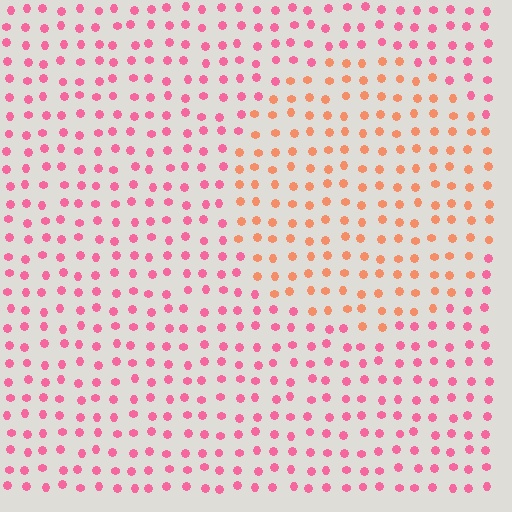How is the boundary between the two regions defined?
The boundary is defined purely by a slight shift in hue (about 40 degrees). Spacing, size, and orientation are identical on both sides.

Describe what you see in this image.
The image is filled with small pink elements in a uniform arrangement. A circle-shaped region is visible where the elements are tinted to a slightly different hue, forming a subtle color boundary.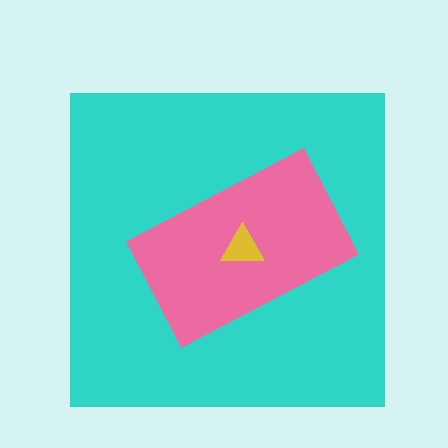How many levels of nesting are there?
3.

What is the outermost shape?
The cyan square.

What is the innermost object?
The yellow triangle.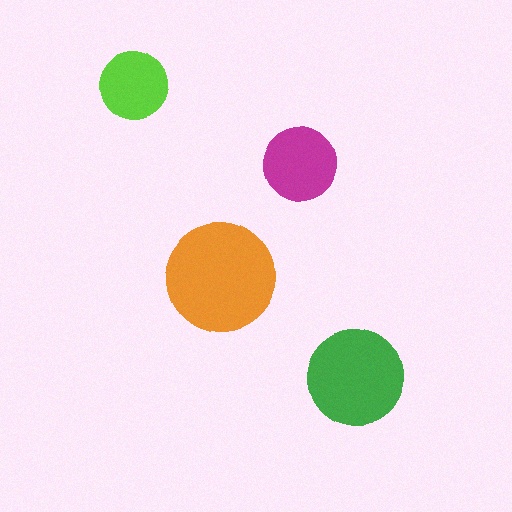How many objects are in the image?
There are 4 objects in the image.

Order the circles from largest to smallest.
the orange one, the green one, the magenta one, the lime one.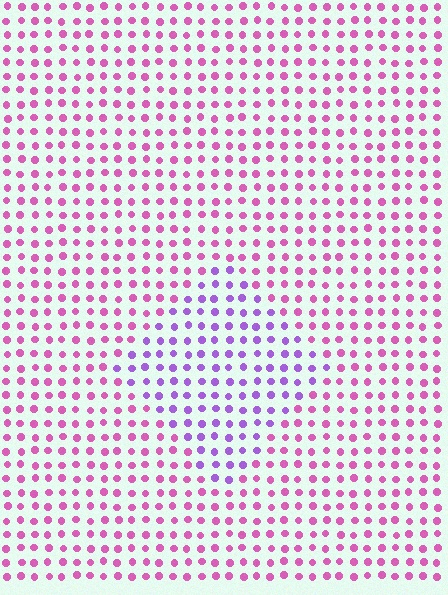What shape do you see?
I see a diamond.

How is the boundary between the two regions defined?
The boundary is defined purely by a slight shift in hue (about 41 degrees). Spacing, size, and orientation are identical on both sides.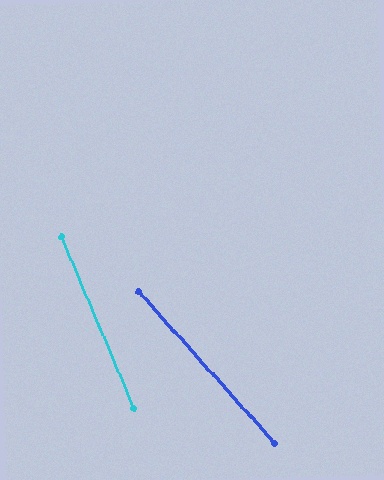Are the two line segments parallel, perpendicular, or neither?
Neither parallel nor perpendicular — they differ by about 19°.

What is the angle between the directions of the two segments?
Approximately 19 degrees.